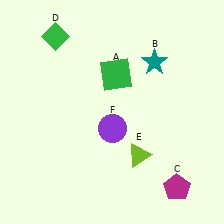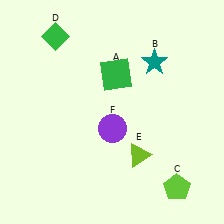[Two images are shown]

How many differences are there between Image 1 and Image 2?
There is 1 difference between the two images.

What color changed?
The pentagon (C) changed from magenta in Image 1 to lime in Image 2.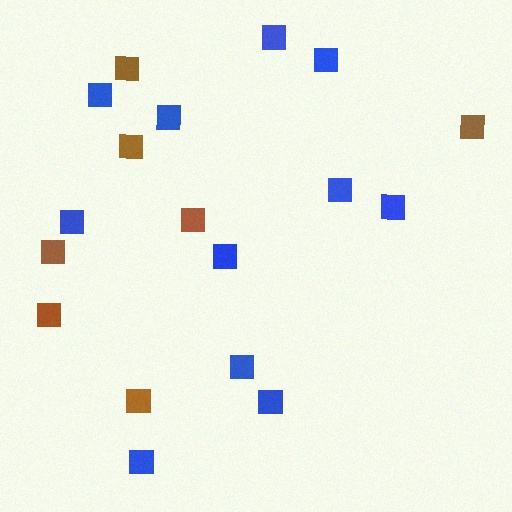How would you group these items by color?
There are 2 groups: one group of blue squares (11) and one group of brown squares (7).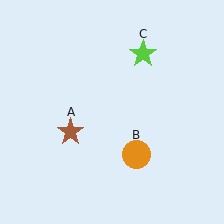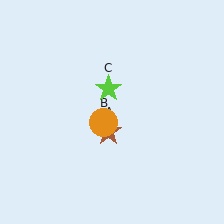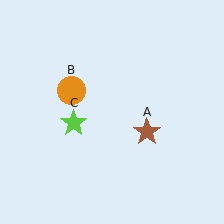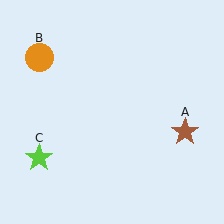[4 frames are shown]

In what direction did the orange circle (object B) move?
The orange circle (object B) moved up and to the left.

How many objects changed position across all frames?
3 objects changed position: brown star (object A), orange circle (object B), lime star (object C).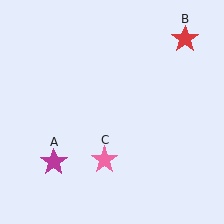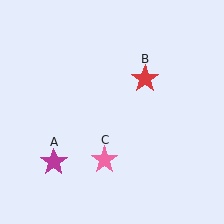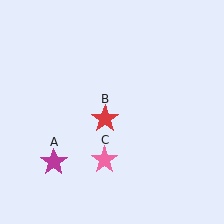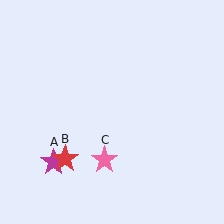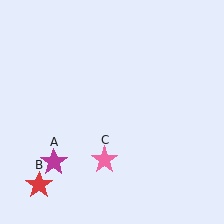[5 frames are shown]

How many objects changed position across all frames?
1 object changed position: red star (object B).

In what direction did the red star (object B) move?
The red star (object B) moved down and to the left.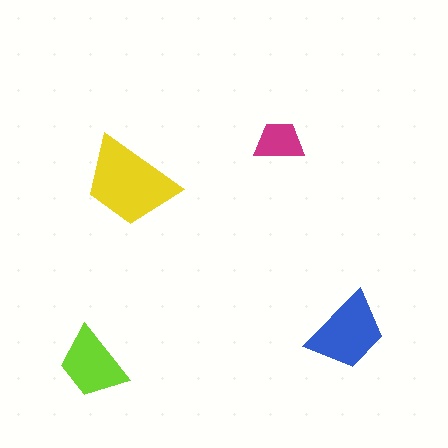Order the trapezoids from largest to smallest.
the yellow one, the blue one, the lime one, the magenta one.